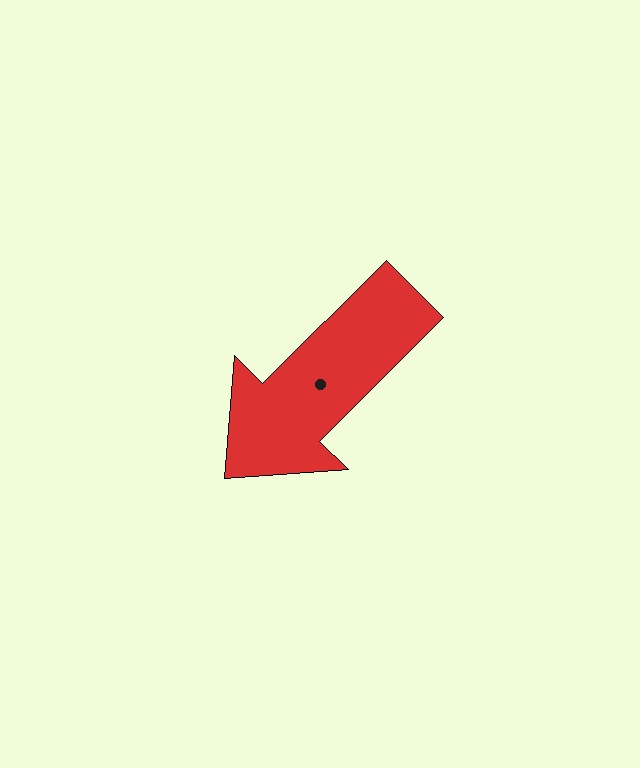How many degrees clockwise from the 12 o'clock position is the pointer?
Approximately 225 degrees.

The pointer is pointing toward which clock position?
Roughly 8 o'clock.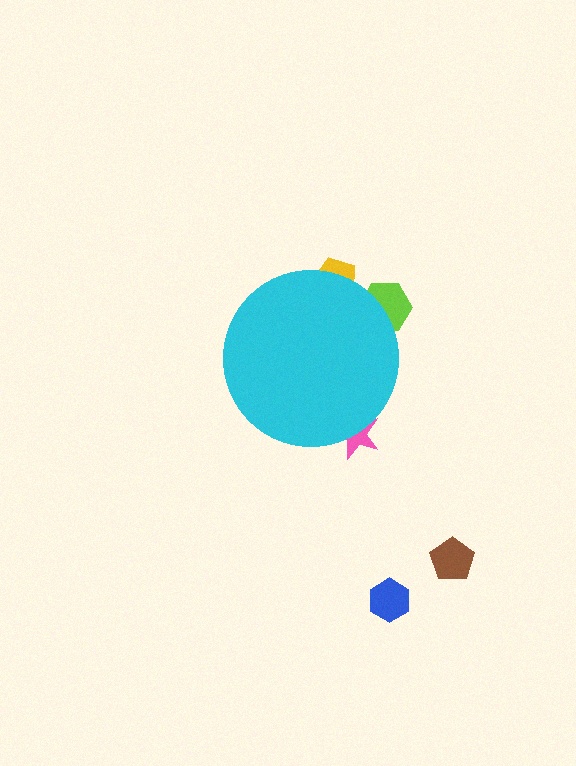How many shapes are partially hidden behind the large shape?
3 shapes are partially hidden.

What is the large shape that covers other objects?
A cyan circle.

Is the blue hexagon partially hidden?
No, the blue hexagon is fully visible.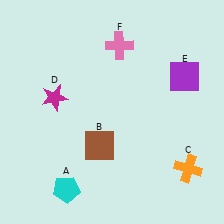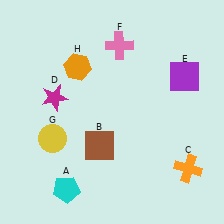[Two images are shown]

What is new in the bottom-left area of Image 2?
A yellow circle (G) was added in the bottom-left area of Image 2.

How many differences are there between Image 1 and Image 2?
There are 2 differences between the two images.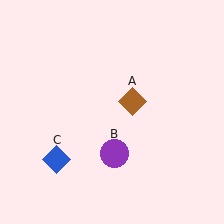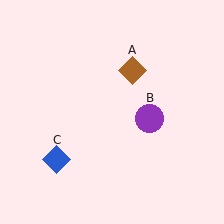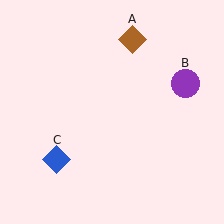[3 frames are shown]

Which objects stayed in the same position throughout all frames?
Blue diamond (object C) remained stationary.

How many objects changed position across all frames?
2 objects changed position: brown diamond (object A), purple circle (object B).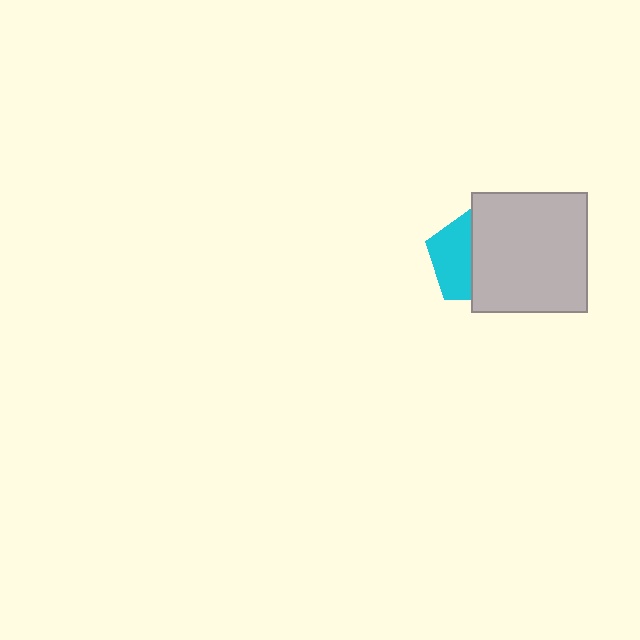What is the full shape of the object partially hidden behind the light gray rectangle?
The partially hidden object is a cyan pentagon.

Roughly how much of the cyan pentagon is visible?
A small part of it is visible (roughly 45%).